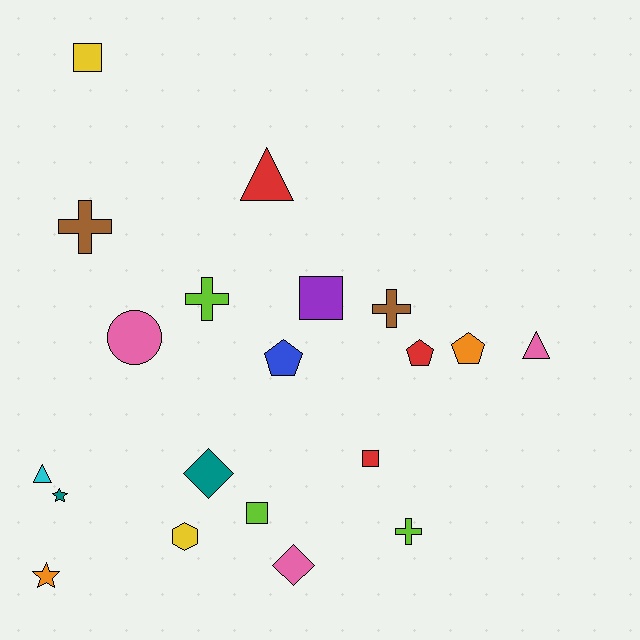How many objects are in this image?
There are 20 objects.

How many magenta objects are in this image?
There are no magenta objects.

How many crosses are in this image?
There are 4 crosses.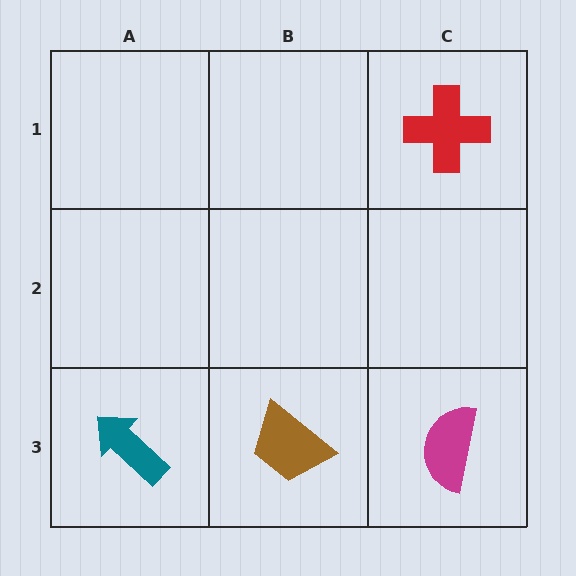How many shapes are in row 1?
1 shape.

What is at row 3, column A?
A teal arrow.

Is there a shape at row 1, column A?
No, that cell is empty.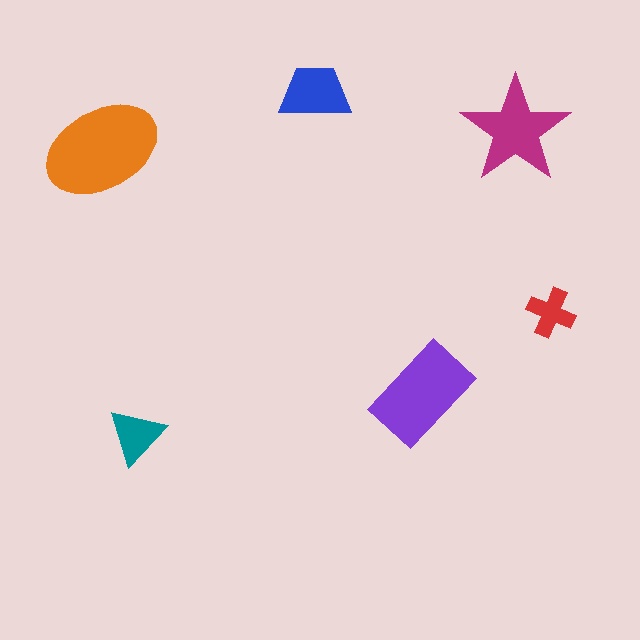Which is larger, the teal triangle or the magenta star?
The magenta star.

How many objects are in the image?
There are 6 objects in the image.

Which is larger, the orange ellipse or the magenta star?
The orange ellipse.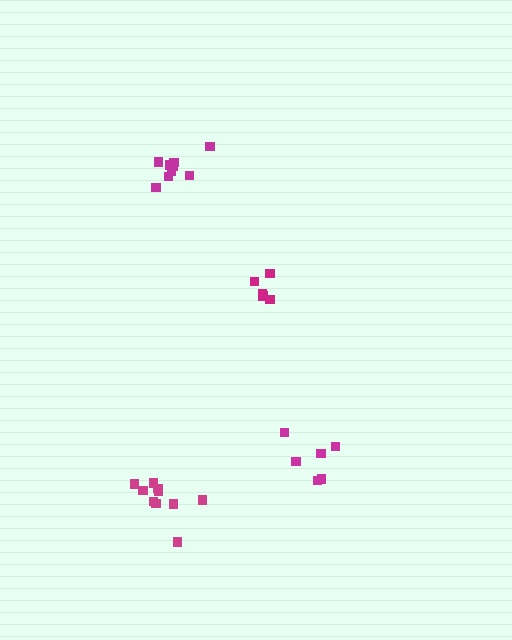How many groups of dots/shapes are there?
There are 4 groups.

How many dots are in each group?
Group 1: 9 dots, Group 2: 6 dots, Group 3: 10 dots, Group 4: 5 dots (30 total).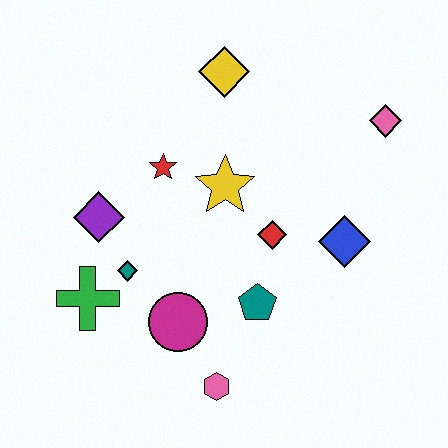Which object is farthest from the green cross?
The pink diamond is farthest from the green cross.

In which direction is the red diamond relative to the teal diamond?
The red diamond is to the right of the teal diamond.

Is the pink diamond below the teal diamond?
No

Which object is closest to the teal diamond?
The green cross is closest to the teal diamond.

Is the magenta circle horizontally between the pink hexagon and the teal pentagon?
No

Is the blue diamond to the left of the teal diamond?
No